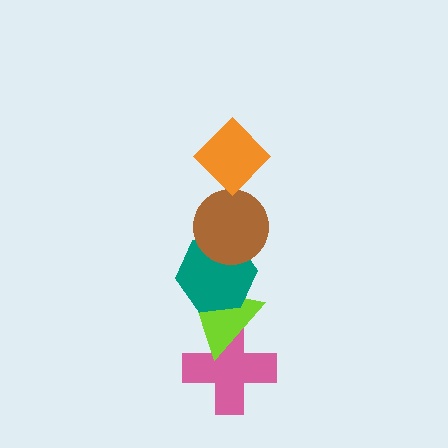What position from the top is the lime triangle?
The lime triangle is 4th from the top.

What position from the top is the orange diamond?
The orange diamond is 1st from the top.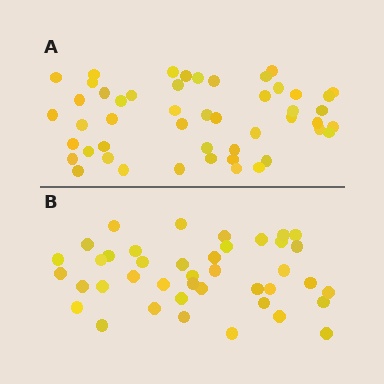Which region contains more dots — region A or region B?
Region A (the top region) has more dots.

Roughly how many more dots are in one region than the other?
Region A has roughly 8 or so more dots than region B.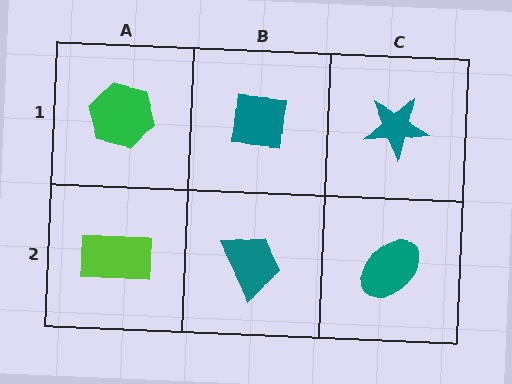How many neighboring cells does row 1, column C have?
2.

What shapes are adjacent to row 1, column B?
A teal trapezoid (row 2, column B), a green hexagon (row 1, column A), a teal star (row 1, column C).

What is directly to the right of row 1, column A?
A teal square.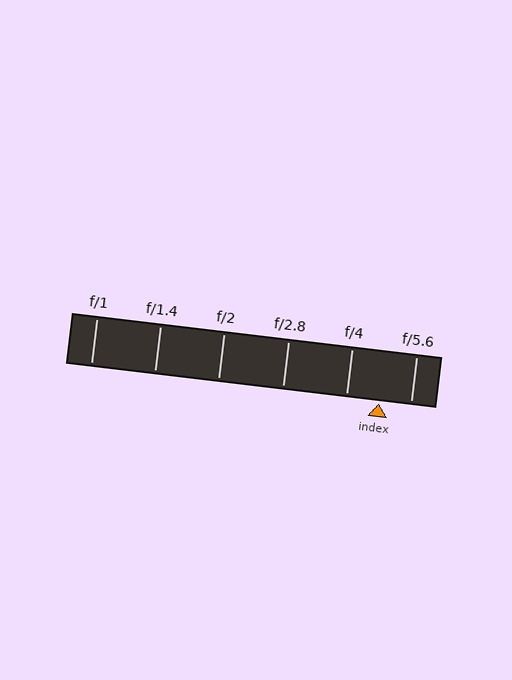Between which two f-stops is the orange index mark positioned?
The index mark is between f/4 and f/5.6.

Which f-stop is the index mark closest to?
The index mark is closest to f/5.6.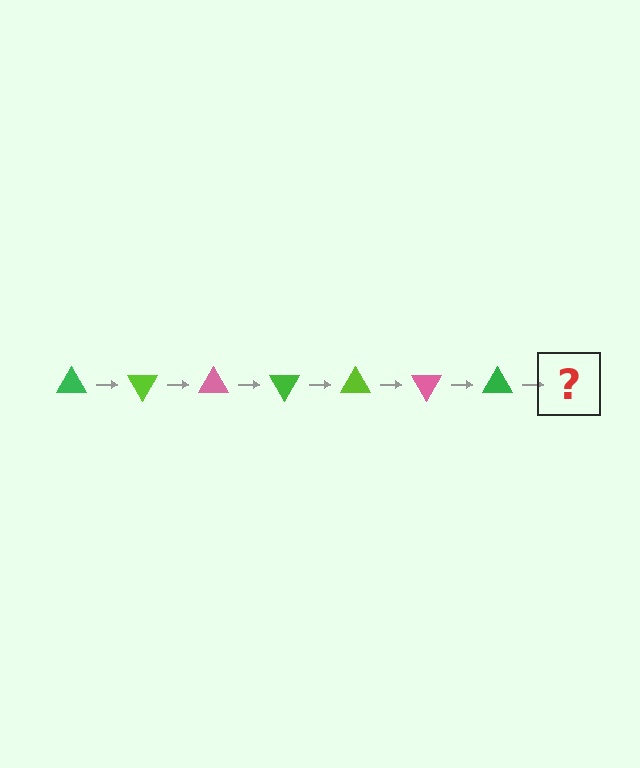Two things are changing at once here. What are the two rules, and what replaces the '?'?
The two rules are that it rotates 60 degrees each step and the color cycles through green, lime, and pink. The '?' should be a lime triangle, rotated 420 degrees from the start.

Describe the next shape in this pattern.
It should be a lime triangle, rotated 420 degrees from the start.